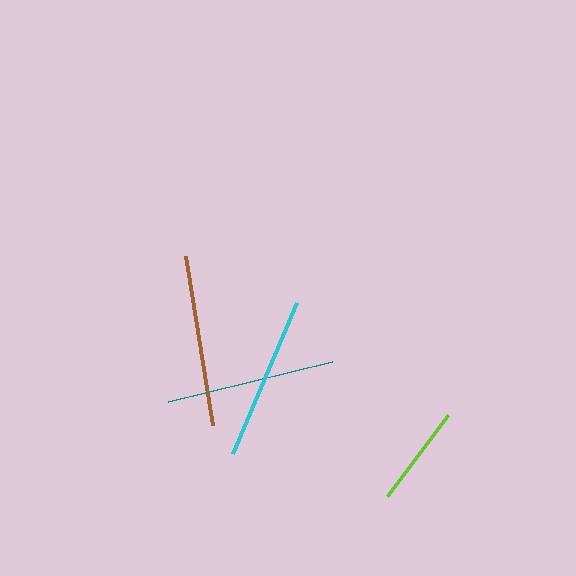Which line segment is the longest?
The brown line is the longest at approximately 172 pixels.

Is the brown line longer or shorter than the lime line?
The brown line is longer than the lime line.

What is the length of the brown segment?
The brown segment is approximately 172 pixels long.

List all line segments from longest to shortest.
From longest to shortest: brown, teal, cyan, lime.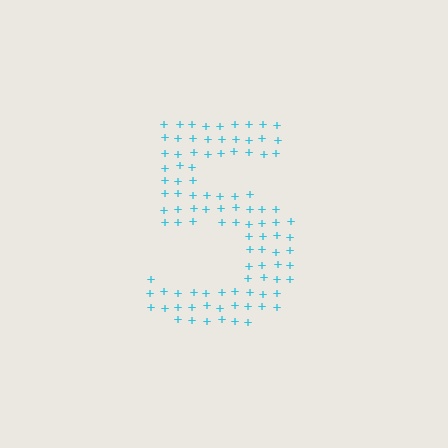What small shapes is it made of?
It is made of small plus signs.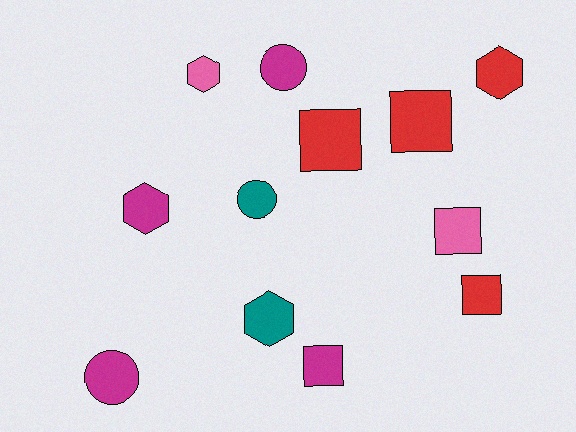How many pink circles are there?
There are no pink circles.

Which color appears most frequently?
Magenta, with 4 objects.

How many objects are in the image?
There are 12 objects.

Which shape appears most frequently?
Square, with 5 objects.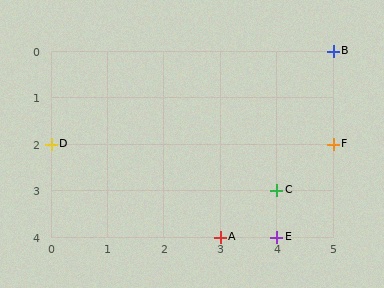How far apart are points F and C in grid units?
Points F and C are 1 column and 1 row apart (about 1.4 grid units diagonally).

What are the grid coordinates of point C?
Point C is at grid coordinates (4, 3).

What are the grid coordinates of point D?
Point D is at grid coordinates (0, 2).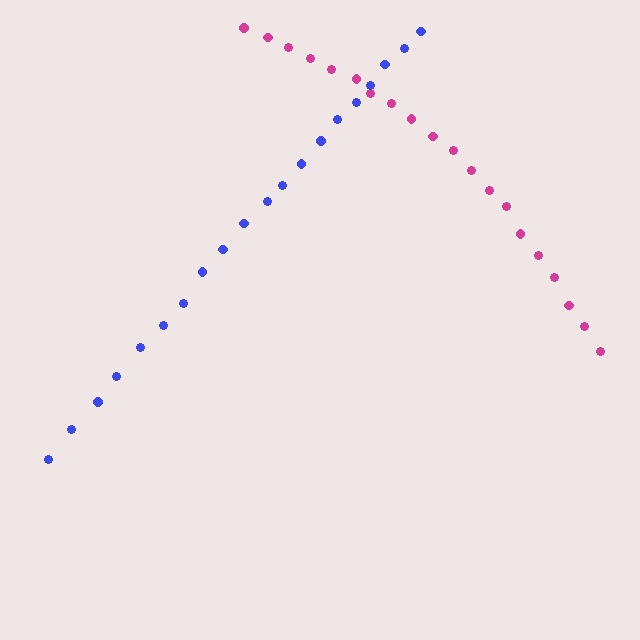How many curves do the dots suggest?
There are 2 distinct paths.